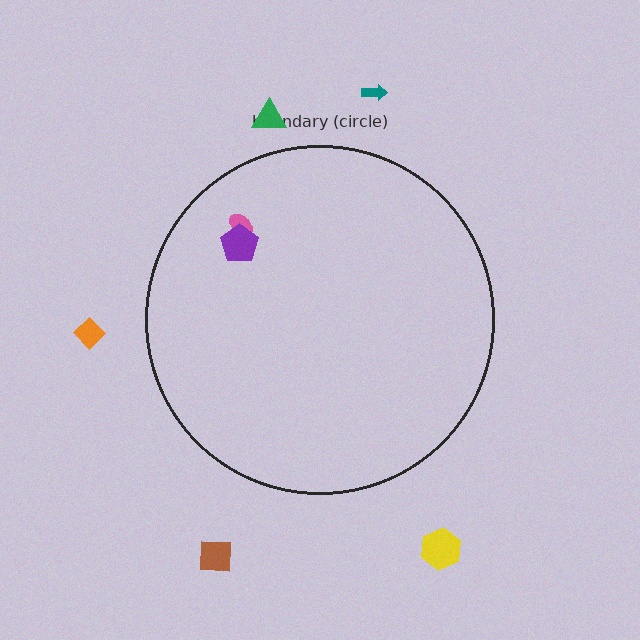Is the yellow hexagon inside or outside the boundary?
Outside.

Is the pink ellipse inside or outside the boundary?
Inside.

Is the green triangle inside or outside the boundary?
Outside.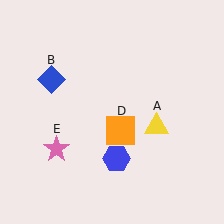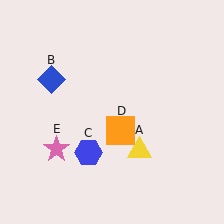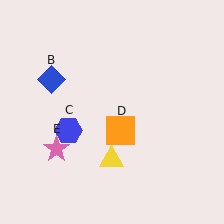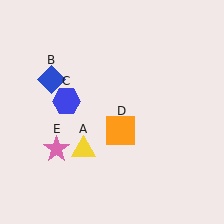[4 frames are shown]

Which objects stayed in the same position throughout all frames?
Blue diamond (object B) and orange square (object D) and pink star (object E) remained stationary.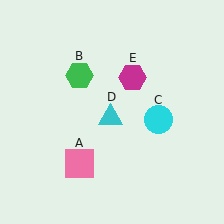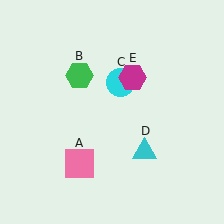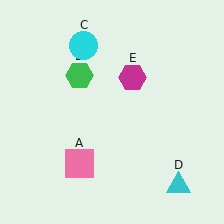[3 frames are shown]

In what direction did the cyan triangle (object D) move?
The cyan triangle (object D) moved down and to the right.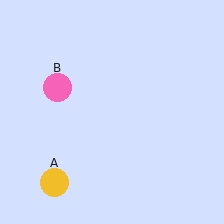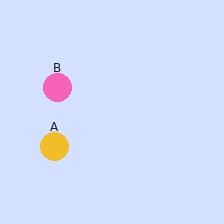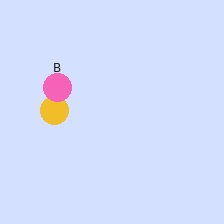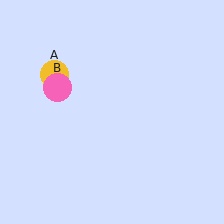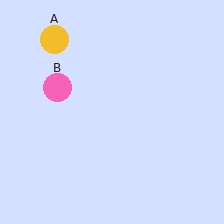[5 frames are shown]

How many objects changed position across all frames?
1 object changed position: yellow circle (object A).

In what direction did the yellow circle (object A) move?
The yellow circle (object A) moved up.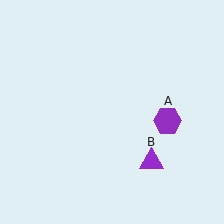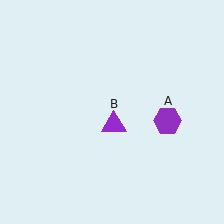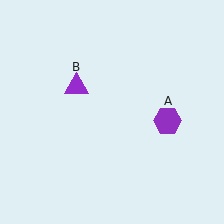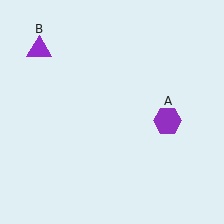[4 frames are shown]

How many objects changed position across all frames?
1 object changed position: purple triangle (object B).